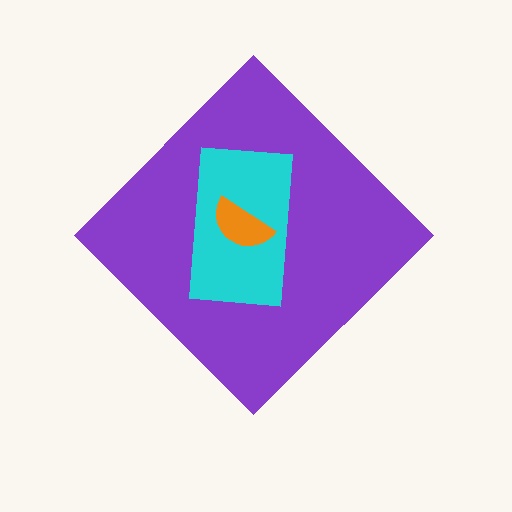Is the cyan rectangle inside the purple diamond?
Yes.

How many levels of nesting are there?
3.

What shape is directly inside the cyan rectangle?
The orange semicircle.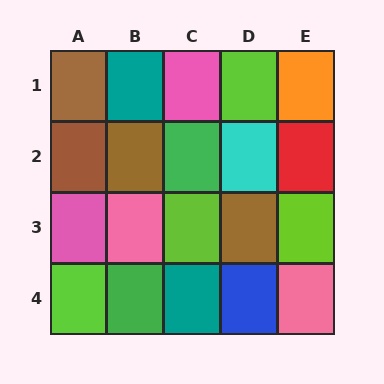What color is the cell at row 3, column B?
Pink.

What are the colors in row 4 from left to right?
Lime, green, teal, blue, pink.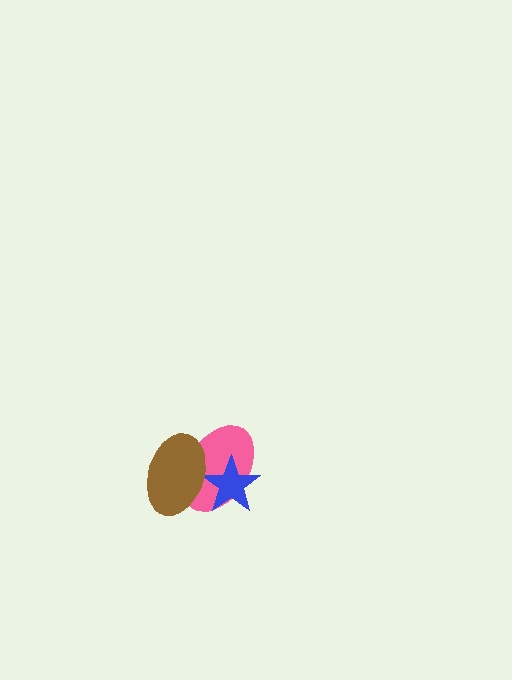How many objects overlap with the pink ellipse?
2 objects overlap with the pink ellipse.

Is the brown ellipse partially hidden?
No, no other shape covers it.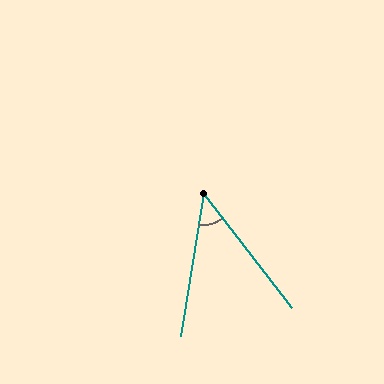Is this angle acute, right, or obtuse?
It is acute.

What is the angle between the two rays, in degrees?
Approximately 47 degrees.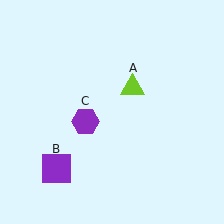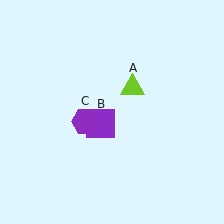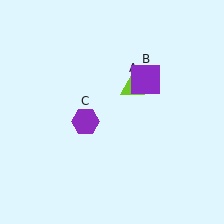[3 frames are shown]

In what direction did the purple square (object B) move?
The purple square (object B) moved up and to the right.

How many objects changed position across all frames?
1 object changed position: purple square (object B).